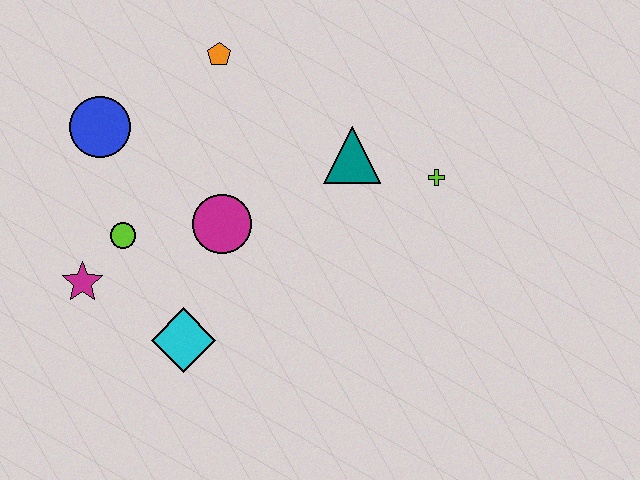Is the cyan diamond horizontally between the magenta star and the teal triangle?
Yes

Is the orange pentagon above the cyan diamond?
Yes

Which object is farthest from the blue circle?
The lime cross is farthest from the blue circle.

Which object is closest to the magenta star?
The lime circle is closest to the magenta star.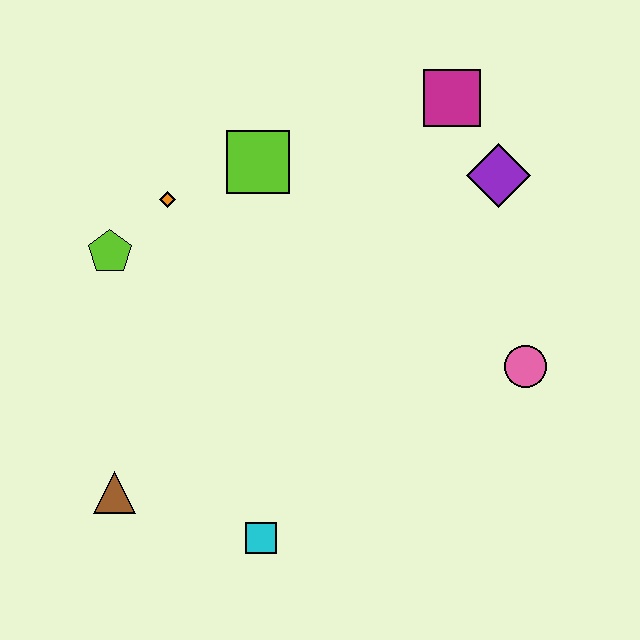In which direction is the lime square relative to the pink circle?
The lime square is to the left of the pink circle.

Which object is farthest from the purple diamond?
The brown triangle is farthest from the purple diamond.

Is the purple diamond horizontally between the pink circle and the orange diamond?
Yes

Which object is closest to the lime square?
The orange diamond is closest to the lime square.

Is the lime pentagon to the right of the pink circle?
No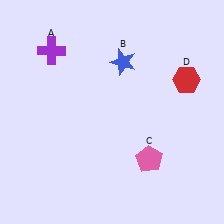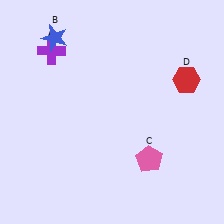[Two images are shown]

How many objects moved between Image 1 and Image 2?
1 object moved between the two images.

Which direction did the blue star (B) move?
The blue star (B) moved left.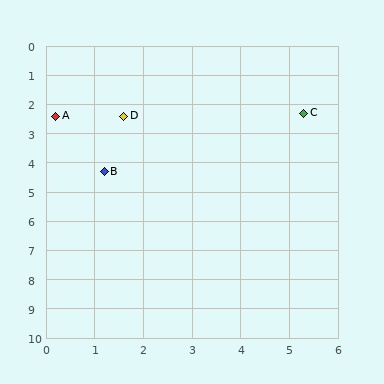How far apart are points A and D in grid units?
Points A and D are about 1.4 grid units apart.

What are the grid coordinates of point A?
Point A is at approximately (0.2, 2.4).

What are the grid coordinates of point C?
Point C is at approximately (5.3, 2.3).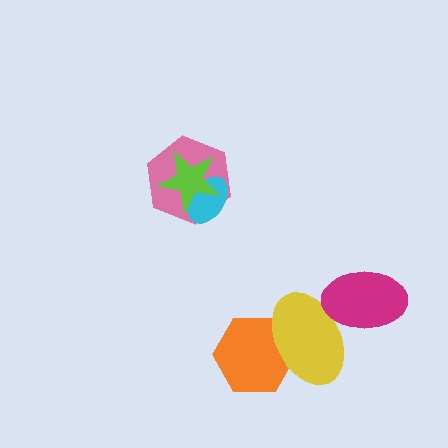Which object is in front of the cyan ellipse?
The lime star is in front of the cyan ellipse.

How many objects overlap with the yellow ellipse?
2 objects overlap with the yellow ellipse.